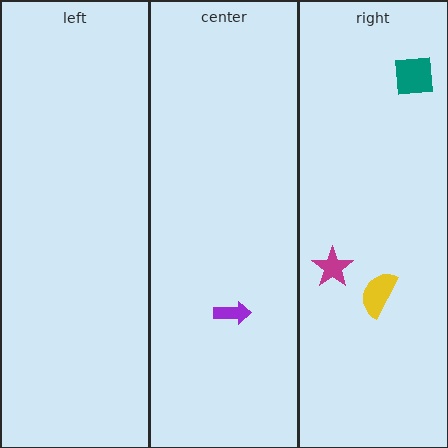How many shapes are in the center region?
1.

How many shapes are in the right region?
3.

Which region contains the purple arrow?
The center region.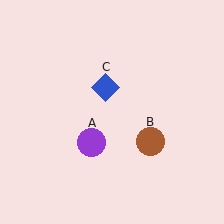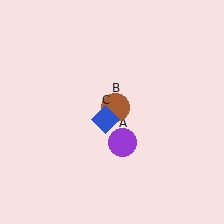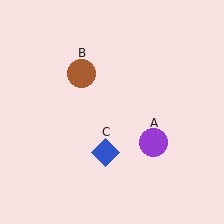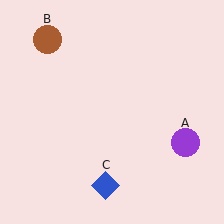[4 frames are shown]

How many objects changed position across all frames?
3 objects changed position: purple circle (object A), brown circle (object B), blue diamond (object C).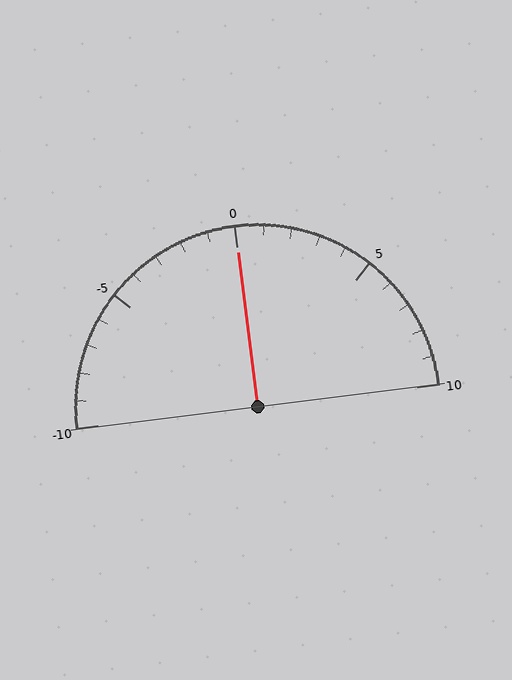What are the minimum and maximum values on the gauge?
The gauge ranges from -10 to 10.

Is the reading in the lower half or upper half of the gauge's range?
The reading is in the upper half of the range (-10 to 10).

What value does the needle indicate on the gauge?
The needle indicates approximately 0.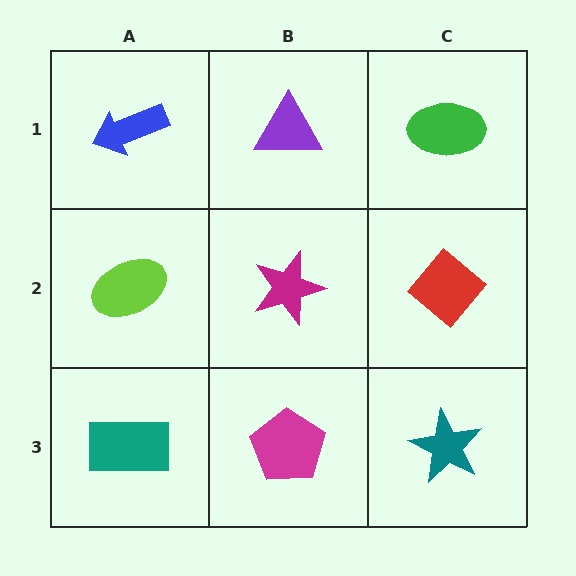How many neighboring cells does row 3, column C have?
2.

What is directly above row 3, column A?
A lime ellipse.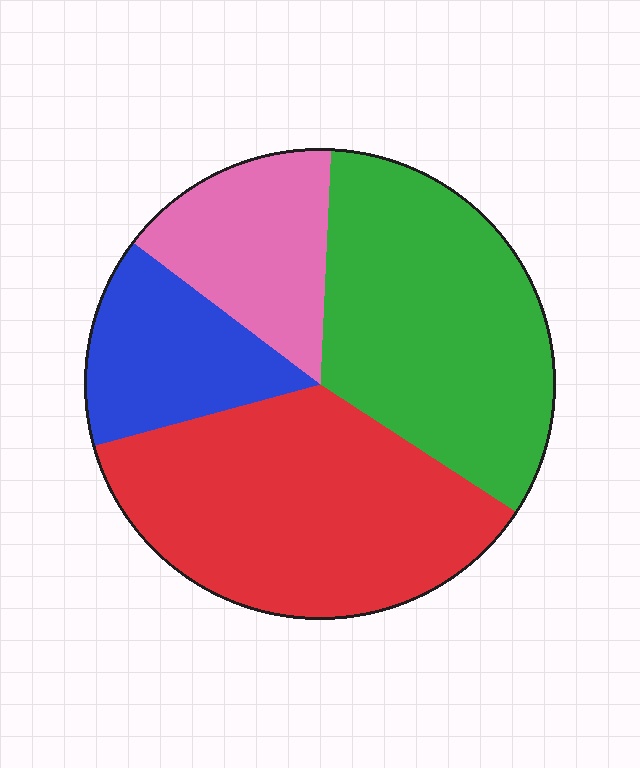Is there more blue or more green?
Green.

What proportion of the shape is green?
Green takes up about one third (1/3) of the shape.